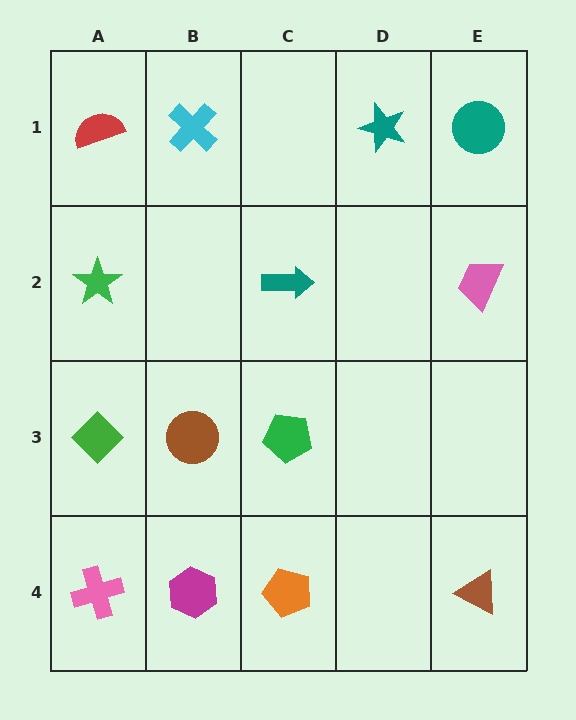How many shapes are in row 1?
4 shapes.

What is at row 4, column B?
A magenta hexagon.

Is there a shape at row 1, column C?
No, that cell is empty.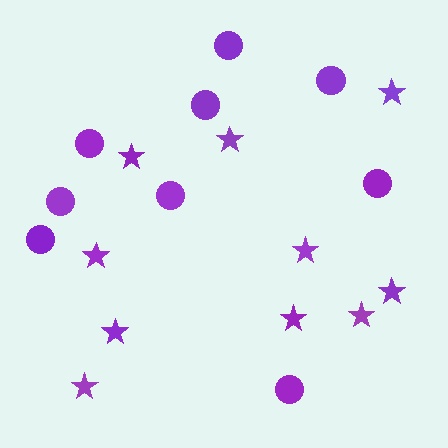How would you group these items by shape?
There are 2 groups: one group of stars (10) and one group of circles (9).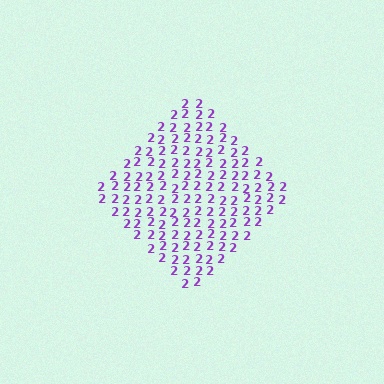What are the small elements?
The small elements are digit 2's.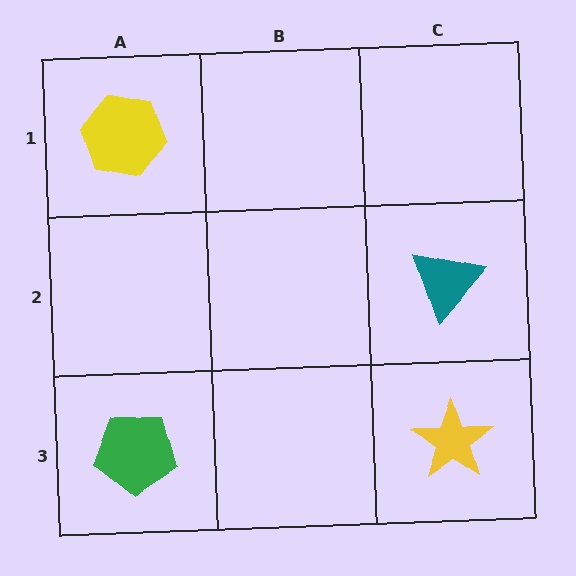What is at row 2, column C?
A teal triangle.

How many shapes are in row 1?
1 shape.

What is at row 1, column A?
A yellow hexagon.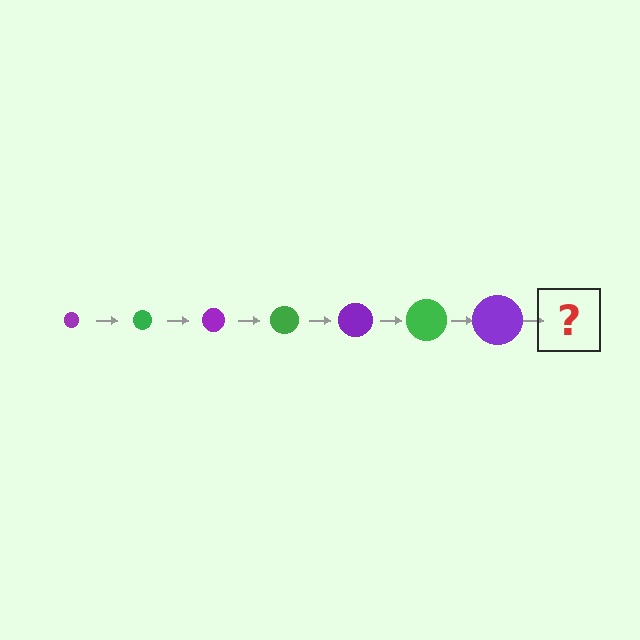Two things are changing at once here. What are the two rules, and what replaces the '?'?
The two rules are that the circle grows larger each step and the color cycles through purple and green. The '?' should be a green circle, larger than the previous one.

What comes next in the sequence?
The next element should be a green circle, larger than the previous one.